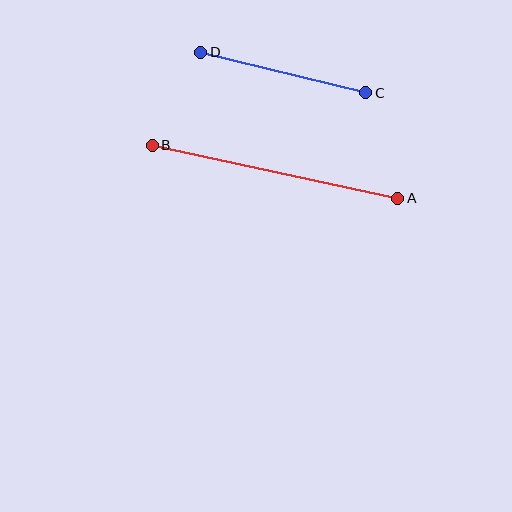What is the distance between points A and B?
The distance is approximately 251 pixels.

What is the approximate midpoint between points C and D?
The midpoint is at approximately (283, 73) pixels.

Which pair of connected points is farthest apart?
Points A and B are farthest apart.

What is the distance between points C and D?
The distance is approximately 170 pixels.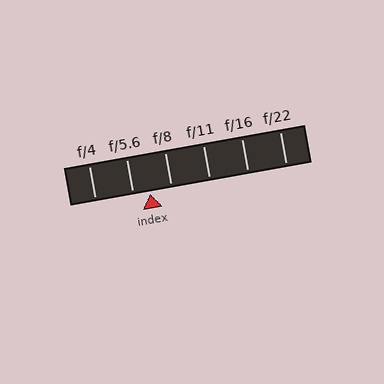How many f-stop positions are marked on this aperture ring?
There are 6 f-stop positions marked.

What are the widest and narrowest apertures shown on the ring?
The widest aperture shown is f/4 and the narrowest is f/22.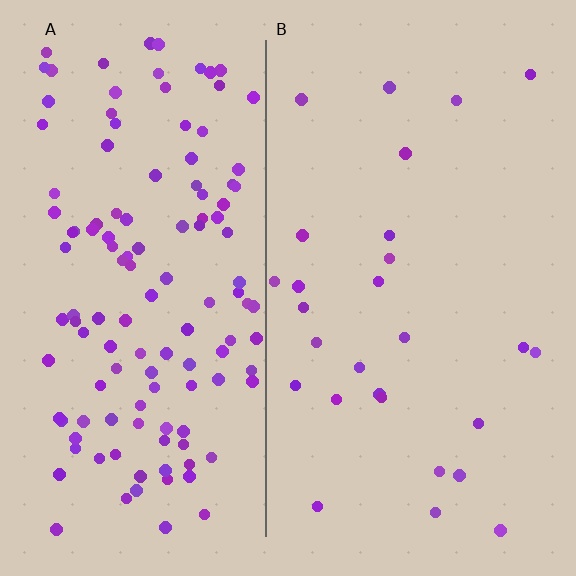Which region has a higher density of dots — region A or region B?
A (the left).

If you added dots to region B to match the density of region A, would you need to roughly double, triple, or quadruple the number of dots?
Approximately quadruple.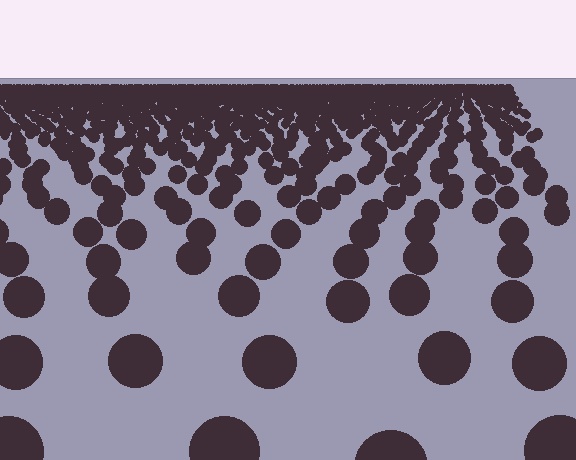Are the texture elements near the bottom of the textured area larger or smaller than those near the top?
Larger. Near the bottom, elements are closer to the viewer and appear at a bigger on-screen size.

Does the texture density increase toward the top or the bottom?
Density increases toward the top.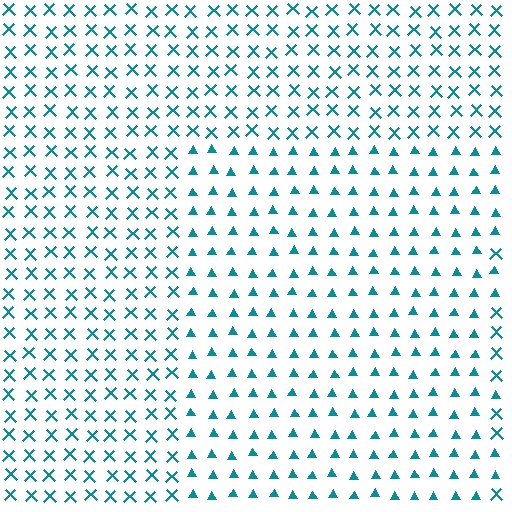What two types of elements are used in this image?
The image uses triangles inside the rectangle region and X marks outside it.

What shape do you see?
I see a rectangle.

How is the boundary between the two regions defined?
The boundary is defined by a change in element shape: triangles inside vs. X marks outside. All elements share the same color and spacing.